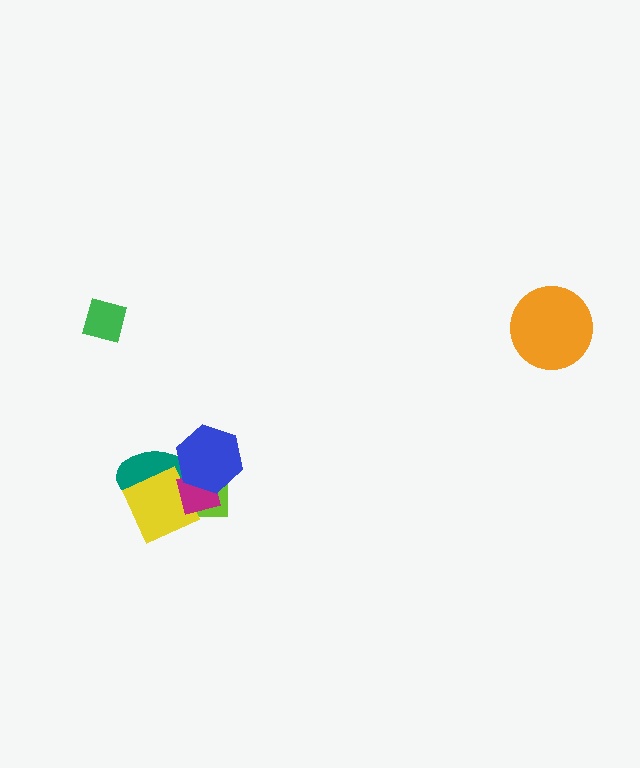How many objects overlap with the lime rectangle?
4 objects overlap with the lime rectangle.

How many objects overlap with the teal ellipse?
4 objects overlap with the teal ellipse.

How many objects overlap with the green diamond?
0 objects overlap with the green diamond.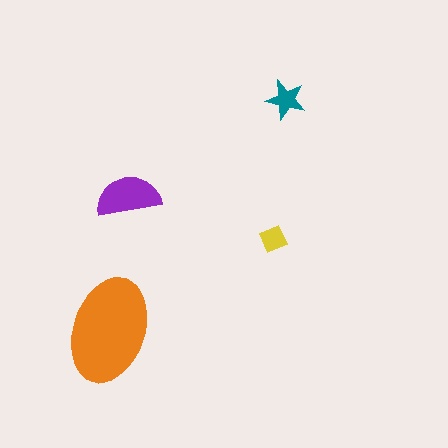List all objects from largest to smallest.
The orange ellipse, the purple semicircle, the teal star, the yellow diamond.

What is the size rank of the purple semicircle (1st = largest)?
2nd.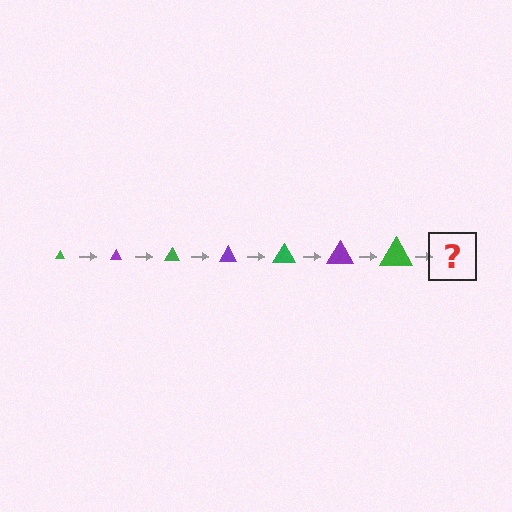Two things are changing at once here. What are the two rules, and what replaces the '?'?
The two rules are that the triangle grows larger each step and the color cycles through green and purple. The '?' should be a purple triangle, larger than the previous one.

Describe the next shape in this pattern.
It should be a purple triangle, larger than the previous one.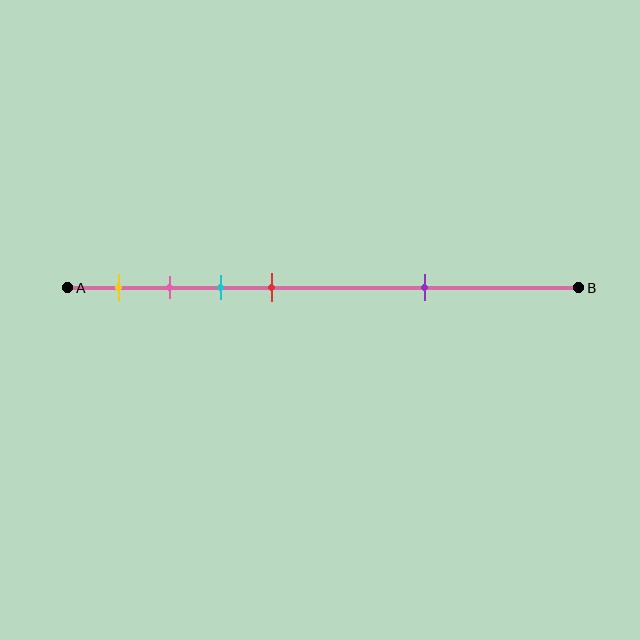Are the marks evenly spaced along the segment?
No, the marks are not evenly spaced.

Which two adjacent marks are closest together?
The pink and cyan marks are the closest adjacent pair.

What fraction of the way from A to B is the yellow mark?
The yellow mark is approximately 10% (0.1) of the way from A to B.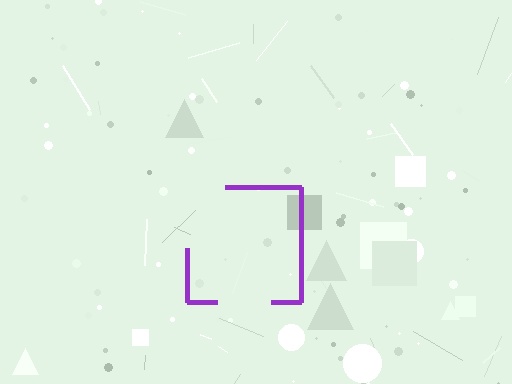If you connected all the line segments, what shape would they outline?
They would outline a square.